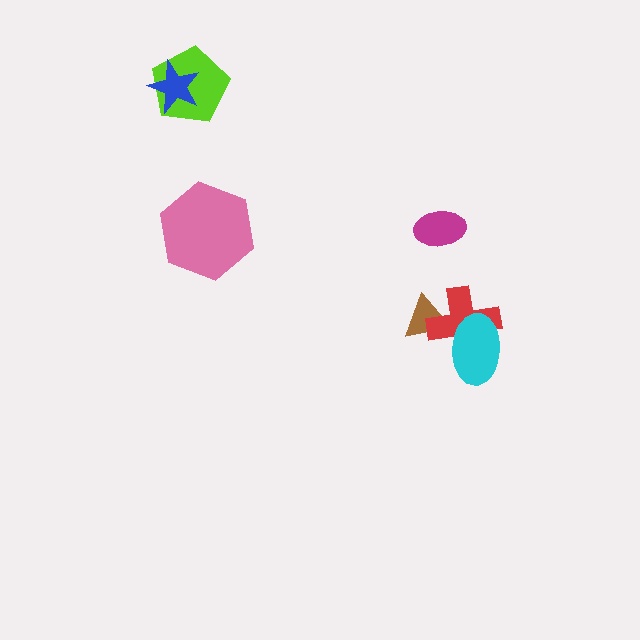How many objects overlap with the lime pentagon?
1 object overlaps with the lime pentagon.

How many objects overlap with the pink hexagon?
0 objects overlap with the pink hexagon.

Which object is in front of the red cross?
The cyan ellipse is in front of the red cross.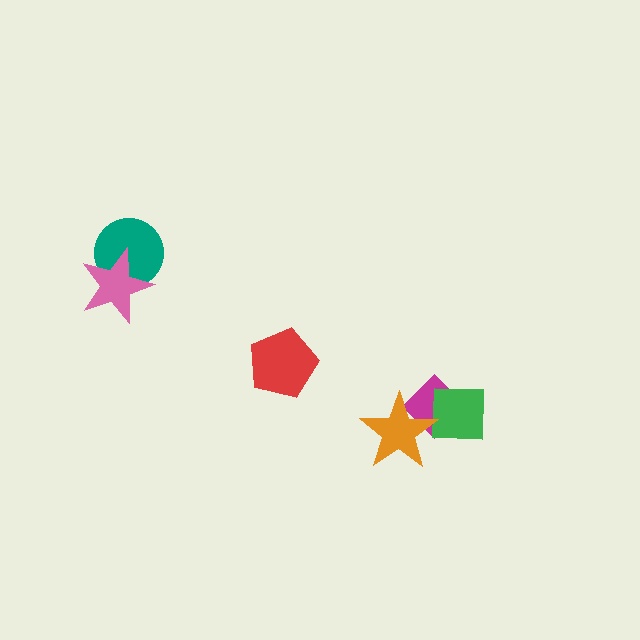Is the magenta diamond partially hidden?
Yes, it is partially covered by another shape.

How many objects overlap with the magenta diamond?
2 objects overlap with the magenta diamond.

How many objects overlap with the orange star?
2 objects overlap with the orange star.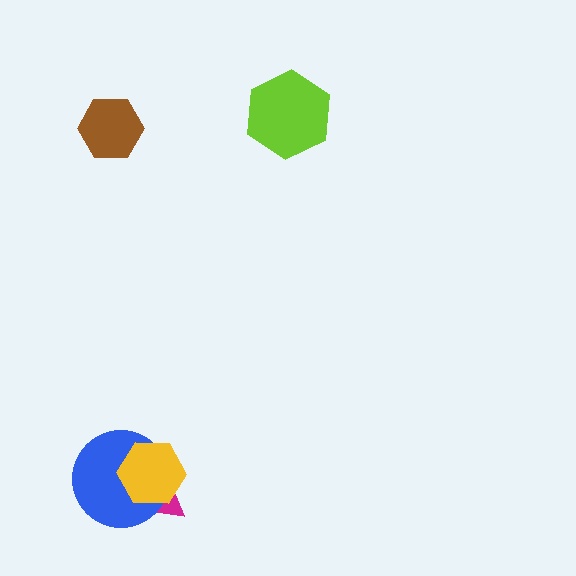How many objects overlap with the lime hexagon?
0 objects overlap with the lime hexagon.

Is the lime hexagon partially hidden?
No, no other shape covers it.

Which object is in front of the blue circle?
The yellow hexagon is in front of the blue circle.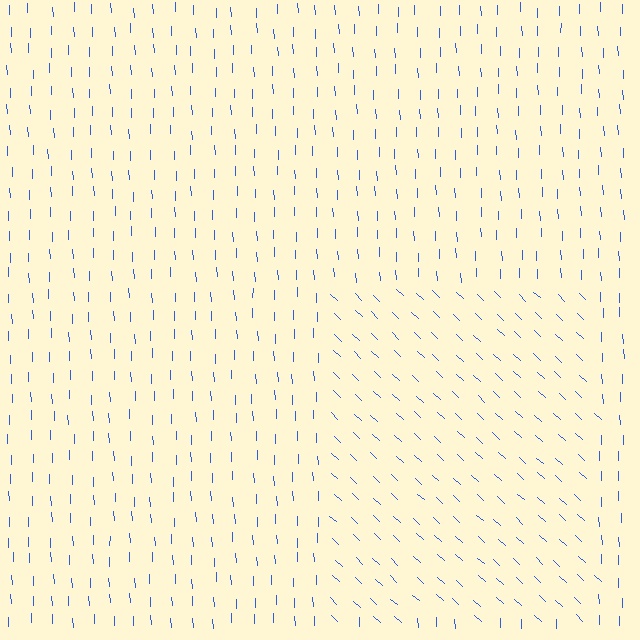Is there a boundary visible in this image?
Yes, there is a texture boundary formed by a change in line orientation.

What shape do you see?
I see a rectangle.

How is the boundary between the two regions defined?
The boundary is defined purely by a change in line orientation (approximately 45 degrees difference). All lines are the same color and thickness.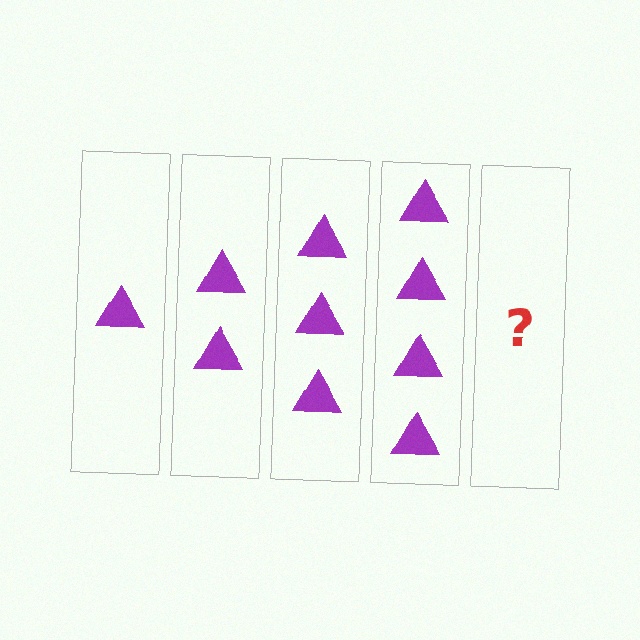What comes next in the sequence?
The next element should be 5 triangles.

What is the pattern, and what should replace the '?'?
The pattern is that each step adds one more triangle. The '?' should be 5 triangles.